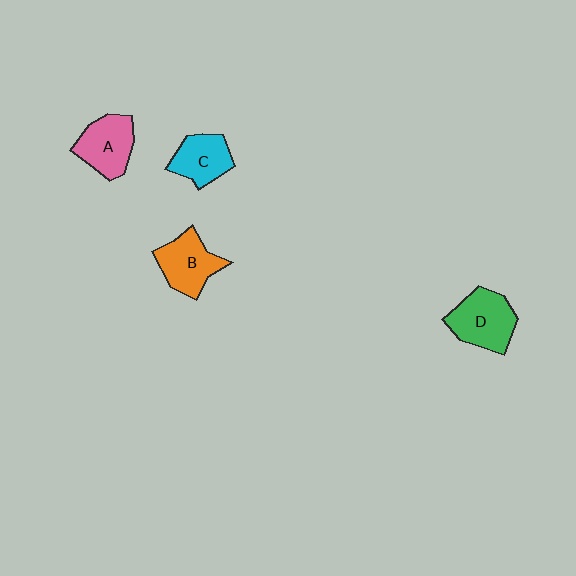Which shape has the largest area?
Shape D (green).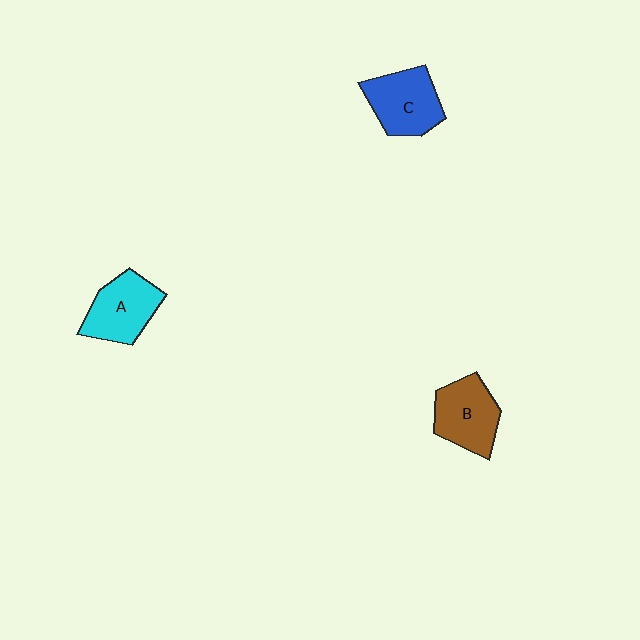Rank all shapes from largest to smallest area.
From largest to smallest: C (blue), B (brown), A (cyan).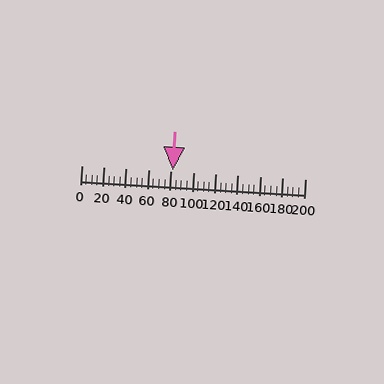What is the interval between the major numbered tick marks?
The major tick marks are spaced 20 units apart.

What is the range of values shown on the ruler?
The ruler shows values from 0 to 200.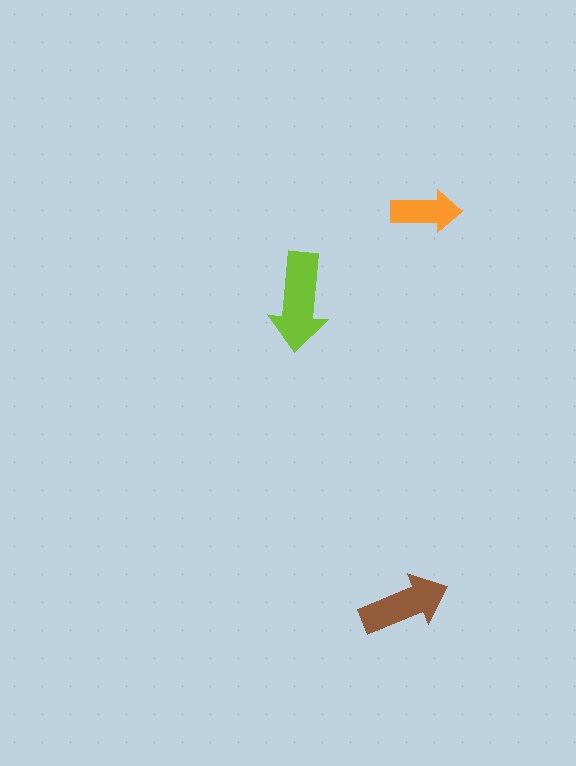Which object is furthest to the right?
The orange arrow is rightmost.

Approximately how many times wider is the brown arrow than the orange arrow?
About 1.5 times wider.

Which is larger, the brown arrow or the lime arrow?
The lime one.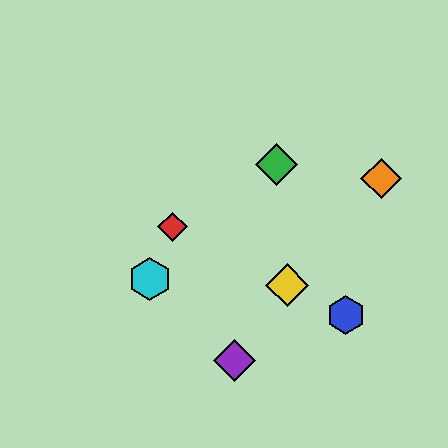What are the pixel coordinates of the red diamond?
The red diamond is at (172, 227).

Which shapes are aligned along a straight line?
The red diamond, the blue hexagon, the yellow diamond are aligned along a straight line.